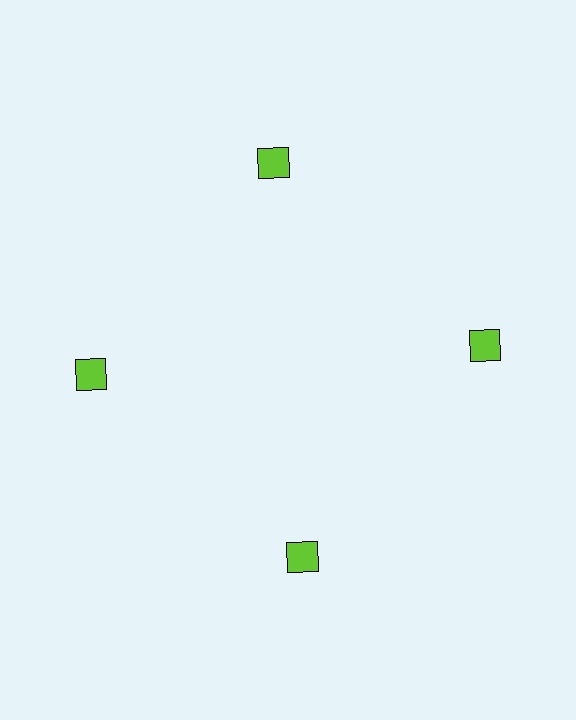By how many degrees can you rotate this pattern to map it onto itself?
The pattern maps onto itself every 90 degrees of rotation.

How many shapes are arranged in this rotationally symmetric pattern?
There are 4 shapes, arranged in 4 groups of 1.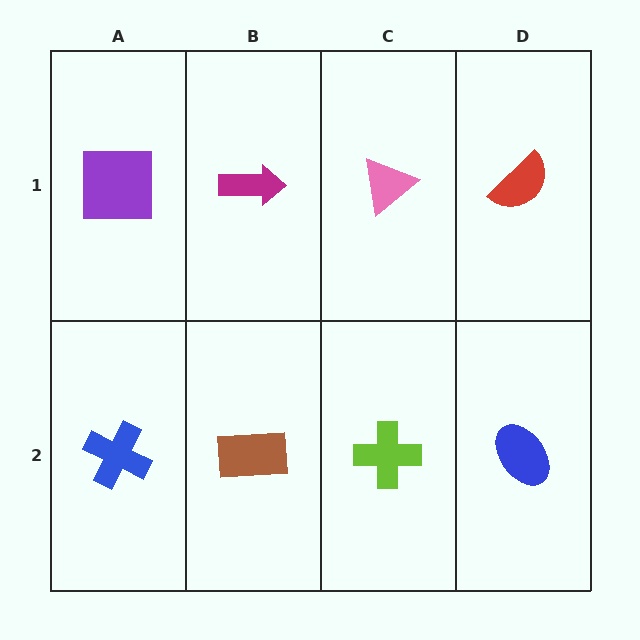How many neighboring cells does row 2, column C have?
3.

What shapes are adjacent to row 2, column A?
A purple square (row 1, column A), a brown rectangle (row 2, column B).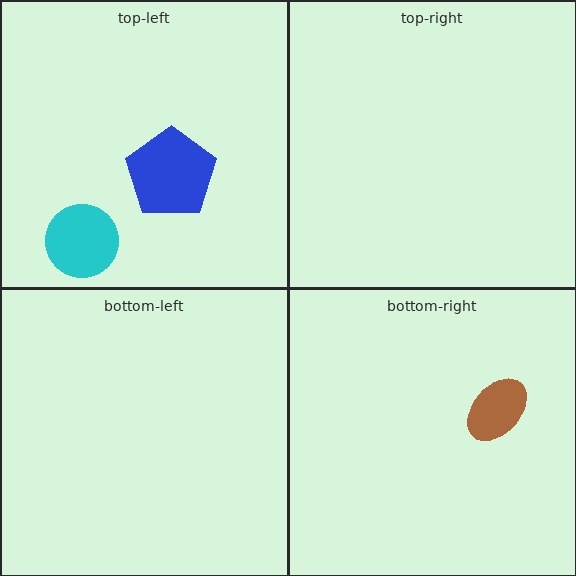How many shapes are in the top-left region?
2.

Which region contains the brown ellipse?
The bottom-right region.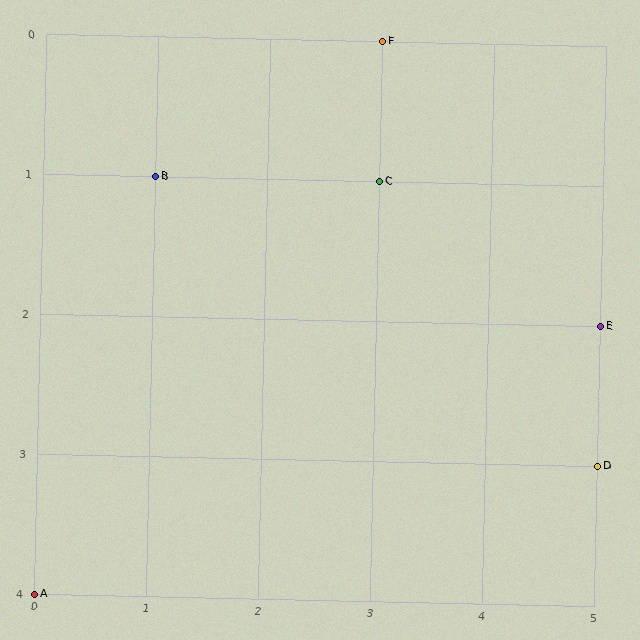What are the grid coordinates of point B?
Point B is at grid coordinates (1, 1).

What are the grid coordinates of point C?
Point C is at grid coordinates (3, 1).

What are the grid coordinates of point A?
Point A is at grid coordinates (0, 4).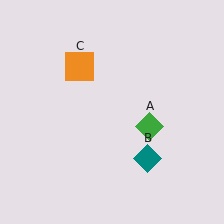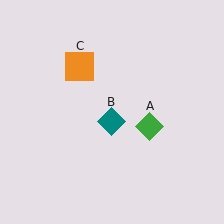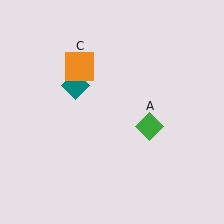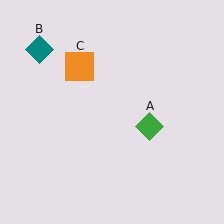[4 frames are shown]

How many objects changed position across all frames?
1 object changed position: teal diamond (object B).